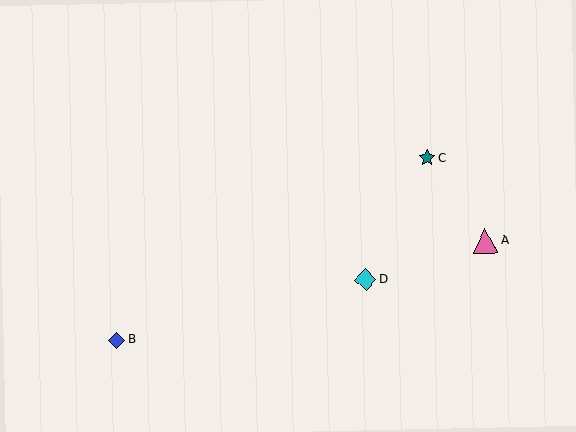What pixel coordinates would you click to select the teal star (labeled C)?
Click at (427, 158) to select the teal star C.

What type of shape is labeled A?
Shape A is a pink triangle.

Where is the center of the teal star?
The center of the teal star is at (427, 158).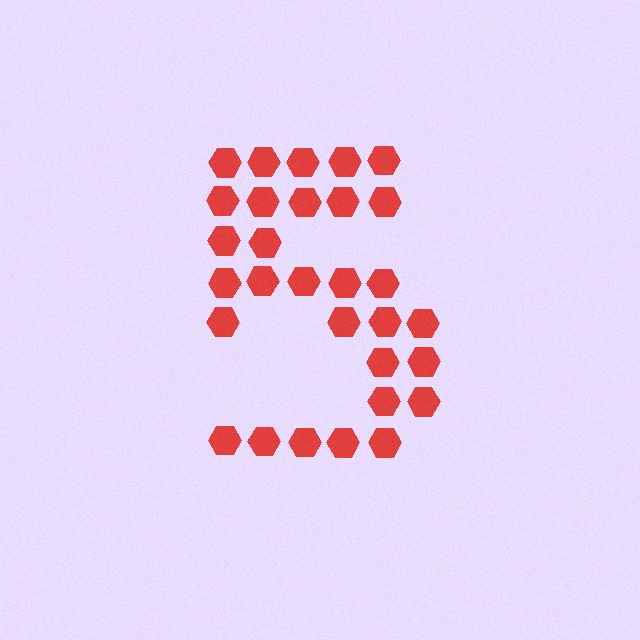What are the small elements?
The small elements are hexagons.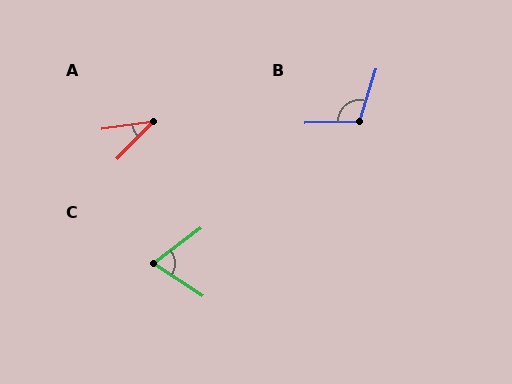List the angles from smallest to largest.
A (38°), C (70°), B (108°).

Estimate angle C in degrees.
Approximately 70 degrees.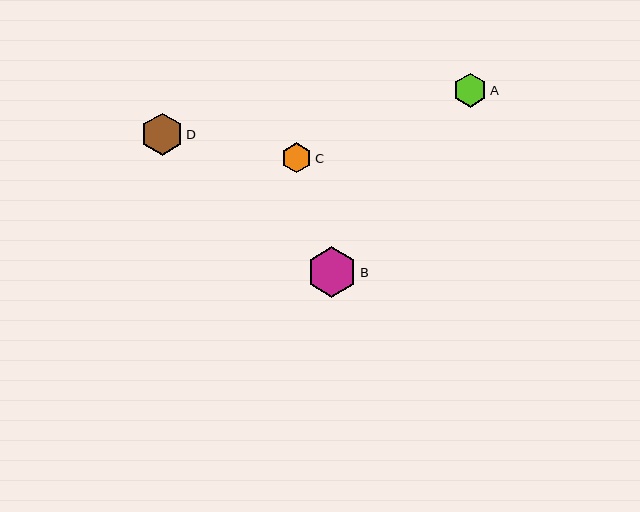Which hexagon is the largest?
Hexagon B is the largest with a size of approximately 50 pixels.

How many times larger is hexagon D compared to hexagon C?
Hexagon D is approximately 1.4 times the size of hexagon C.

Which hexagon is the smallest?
Hexagon C is the smallest with a size of approximately 30 pixels.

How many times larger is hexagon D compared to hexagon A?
Hexagon D is approximately 1.2 times the size of hexagon A.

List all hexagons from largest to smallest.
From largest to smallest: B, D, A, C.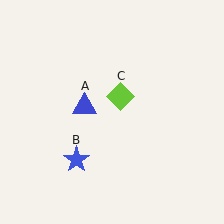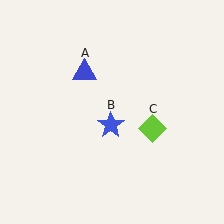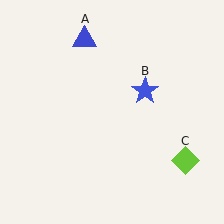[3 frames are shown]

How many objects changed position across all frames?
3 objects changed position: blue triangle (object A), blue star (object B), lime diamond (object C).